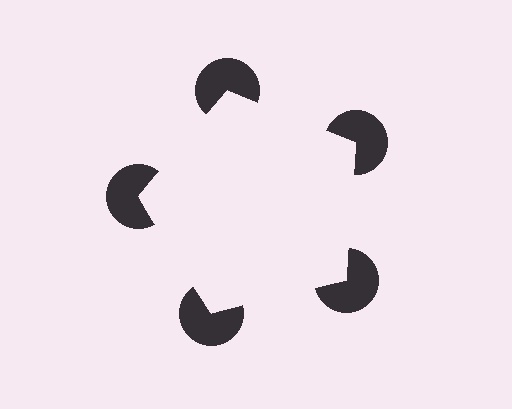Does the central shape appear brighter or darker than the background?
It typically appears slightly brighter than the background, even though no actual brightness change is drawn.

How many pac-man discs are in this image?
There are 5 — one at each vertex of the illusory pentagon.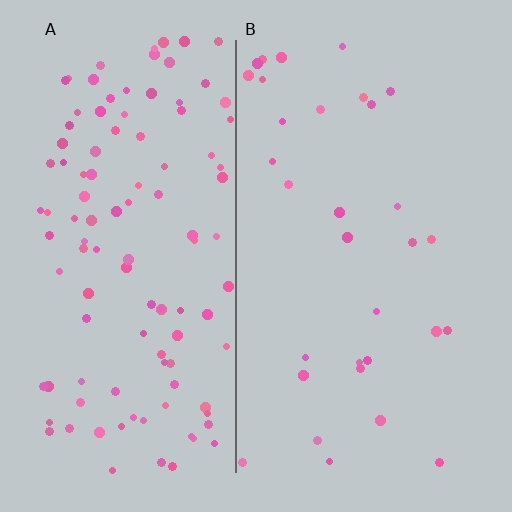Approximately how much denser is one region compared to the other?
Approximately 3.6× — region A over region B.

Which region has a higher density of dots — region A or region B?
A (the left).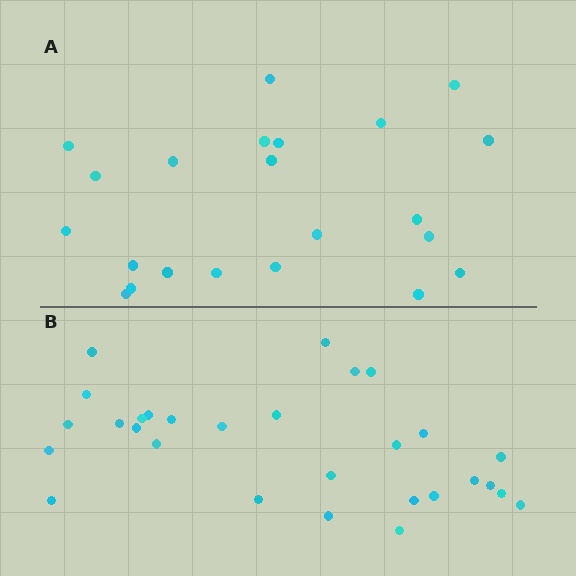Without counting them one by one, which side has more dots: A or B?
Region B (the bottom region) has more dots.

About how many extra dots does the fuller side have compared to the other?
Region B has roughly 8 or so more dots than region A.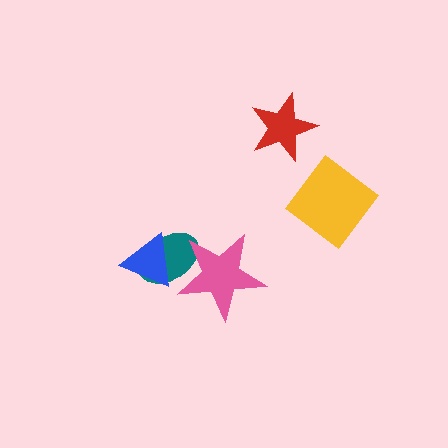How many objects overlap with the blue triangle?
1 object overlaps with the blue triangle.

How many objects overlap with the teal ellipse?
2 objects overlap with the teal ellipse.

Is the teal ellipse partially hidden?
Yes, it is partially covered by another shape.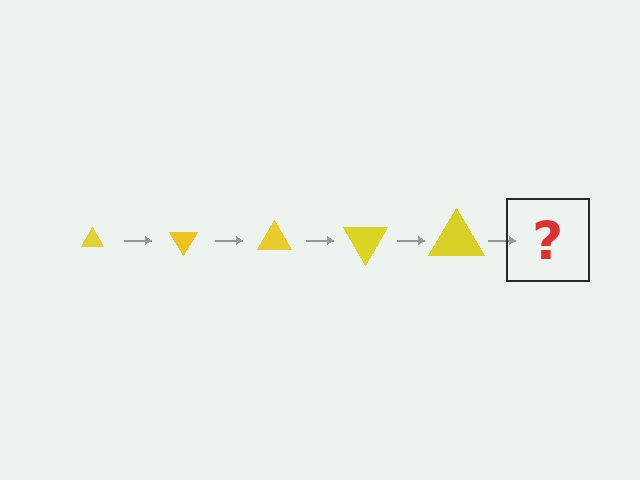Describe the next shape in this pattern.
It should be a triangle, larger than the previous one and rotated 300 degrees from the start.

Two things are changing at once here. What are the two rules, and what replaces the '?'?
The two rules are that the triangle grows larger each step and it rotates 60 degrees each step. The '?' should be a triangle, larger than the previous one and rotated 300 degrees from the start.